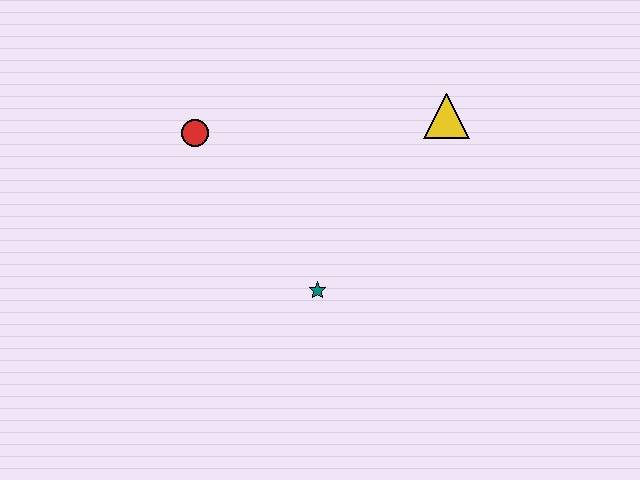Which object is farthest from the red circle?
The yellow triangle is farthest from the red circle.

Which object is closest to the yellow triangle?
The teal star is closest to the yellow triangle.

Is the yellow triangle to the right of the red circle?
Yes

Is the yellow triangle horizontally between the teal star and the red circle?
No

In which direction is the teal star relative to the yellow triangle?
The teal star is below the yellow triangle.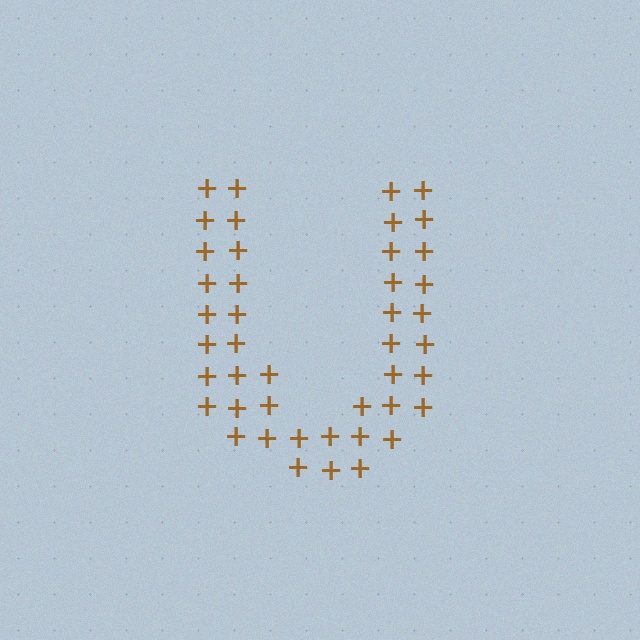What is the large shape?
The large shape is the letter U.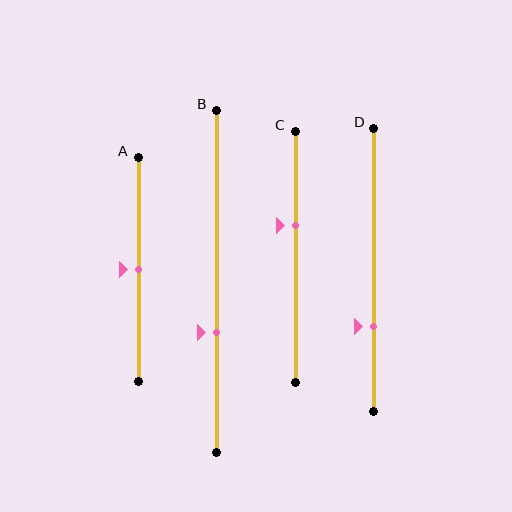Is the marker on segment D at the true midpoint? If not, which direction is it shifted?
No, the marker on segment D is shifted downward by about 20% of the segment length.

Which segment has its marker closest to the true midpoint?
Segment A has its marker closest to the true midpoint.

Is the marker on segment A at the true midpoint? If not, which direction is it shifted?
Yes, the marker on segment A is at the true midpoint.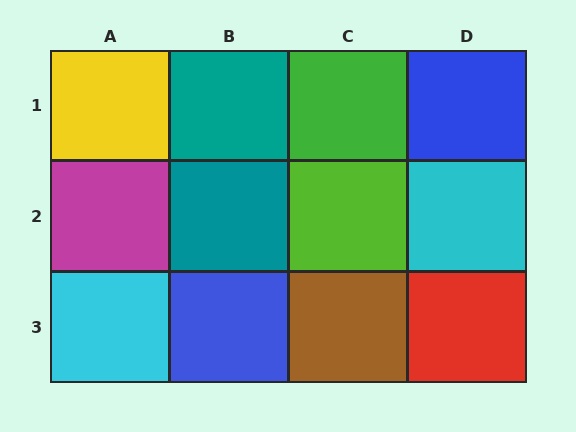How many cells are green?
1 cell is green.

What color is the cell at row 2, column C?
Lime.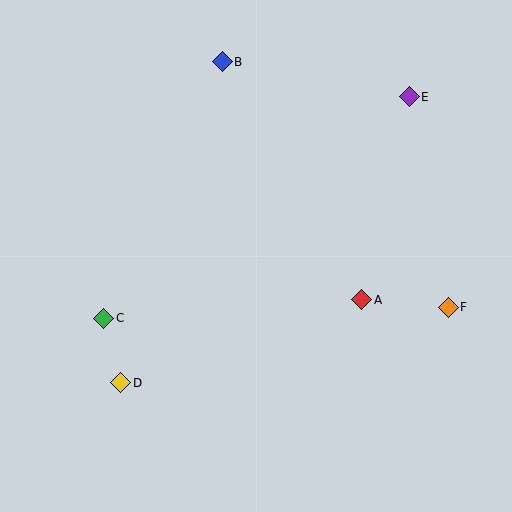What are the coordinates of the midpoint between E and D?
The midpoint between E and D is at (265, 240).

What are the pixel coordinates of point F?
Point F is at (448, 307).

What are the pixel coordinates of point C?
Point C is at (104, 318).